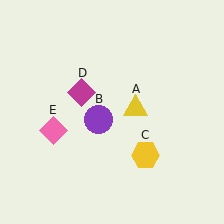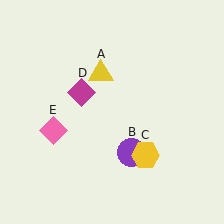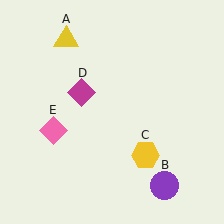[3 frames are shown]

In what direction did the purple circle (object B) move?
The purple circle (object B) moved down and to the right.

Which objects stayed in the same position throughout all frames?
Yellow hexagon (object C) and magenta diamond (object D) and pink diamond (object E) remained stationary.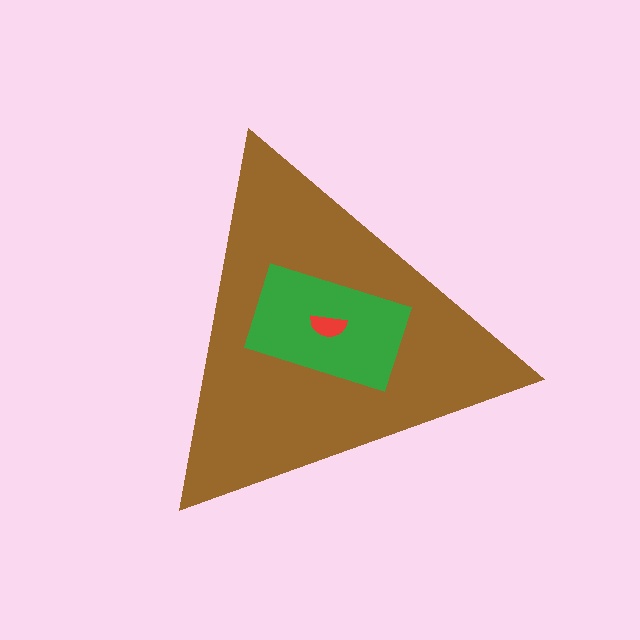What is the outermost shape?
The brown triangle.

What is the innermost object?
The red semicircle.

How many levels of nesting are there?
3.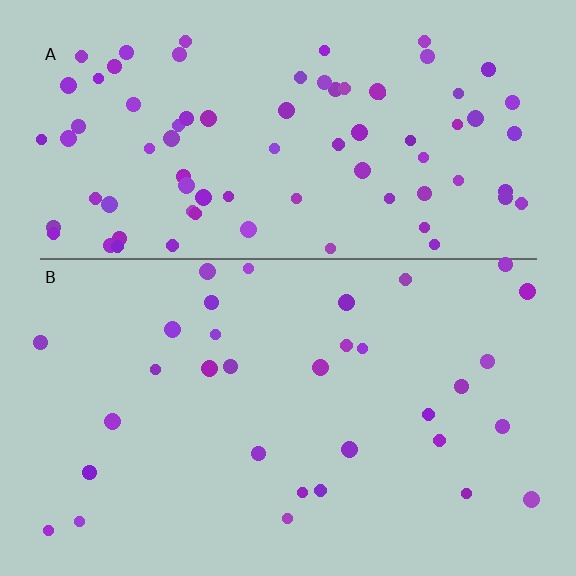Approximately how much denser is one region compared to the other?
Approximately 2.4× — region A over region B.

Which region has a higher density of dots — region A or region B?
A (the top).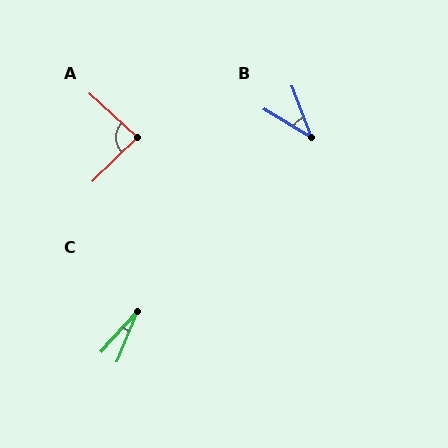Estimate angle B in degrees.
Approximately 39 degrees.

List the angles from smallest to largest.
C (19°), B (39°), A (87°).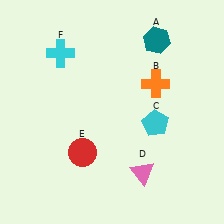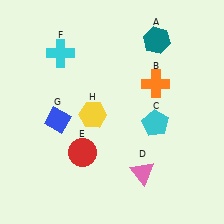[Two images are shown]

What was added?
A blue diamond (G), a yellow hexagon (H) were added in Image 2.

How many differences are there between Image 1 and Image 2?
There are 2 differences between the two images.